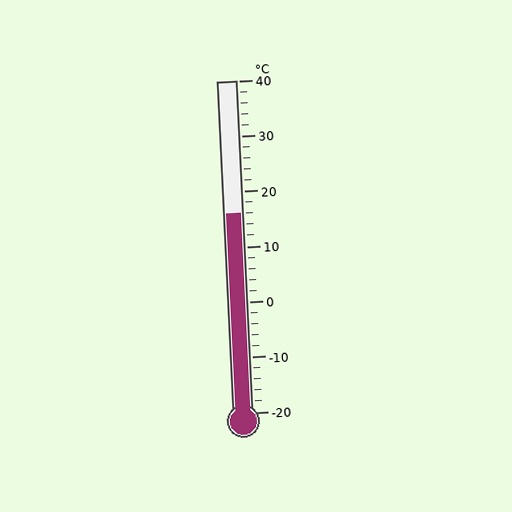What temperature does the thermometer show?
The thermometer shows approximately 16°C.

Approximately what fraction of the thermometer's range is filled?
The thermometer is filled to approximately 60% of its range.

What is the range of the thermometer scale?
The thermometer scale ranges from -20°C to 40°C.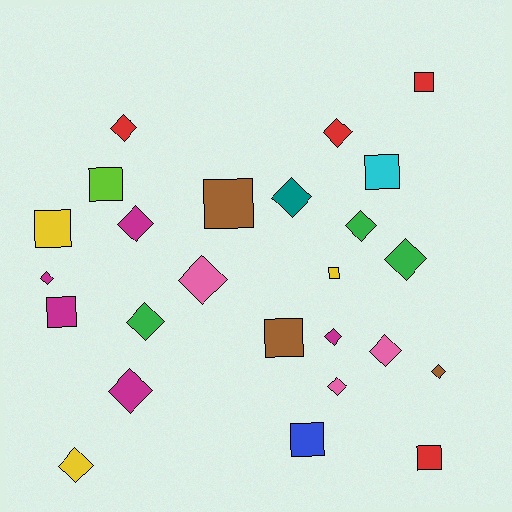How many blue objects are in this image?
There is 1 blue object.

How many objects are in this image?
There are 25 objects.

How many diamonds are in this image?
There are 15 diamonds.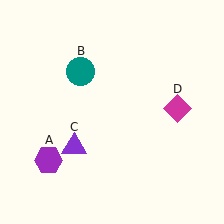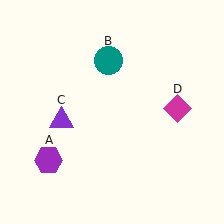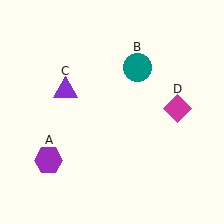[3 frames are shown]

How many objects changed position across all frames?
2 objects changed position: teal circle (object B), purple triangle (object C).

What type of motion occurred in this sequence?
The teal circle (object B), purple triangle (object C) rotated clockwise around the center of the scene.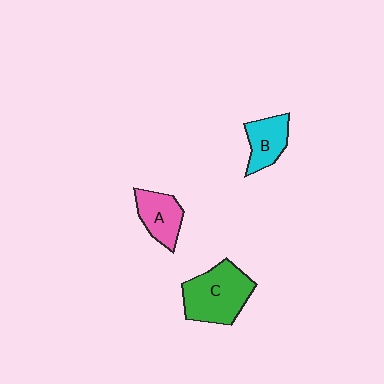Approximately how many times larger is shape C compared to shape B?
Approximately 1.8 times.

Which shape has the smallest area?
Shape B (cyan).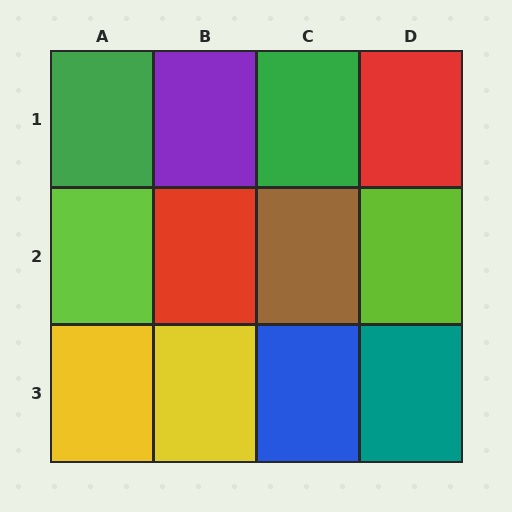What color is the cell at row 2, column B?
Red.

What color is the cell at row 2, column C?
Brown.